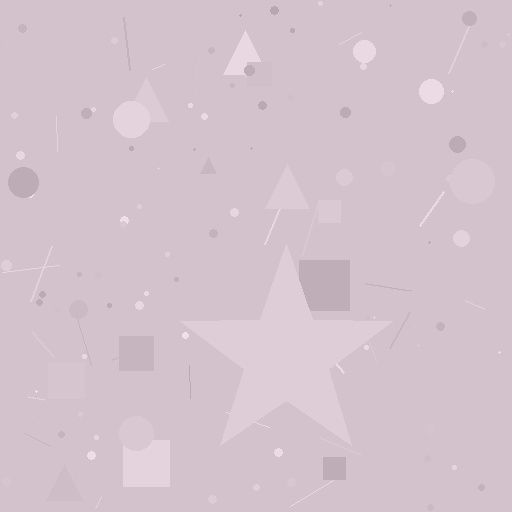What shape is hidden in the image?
A star is hidden in the image.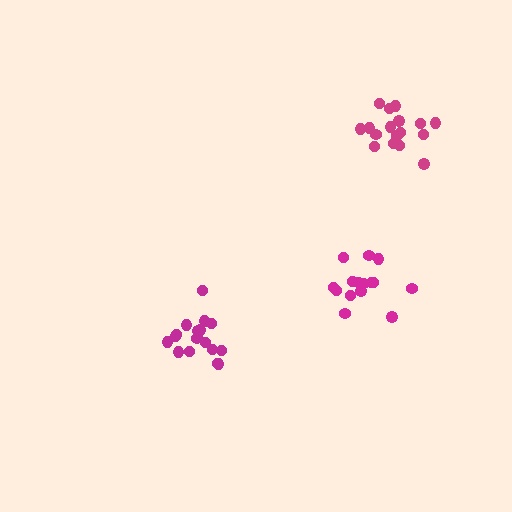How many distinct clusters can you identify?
There are 3 distinct clusters.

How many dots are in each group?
Group 1: 17 dots, Group 2: 17 dots, Group 3: 16 dots (50 total).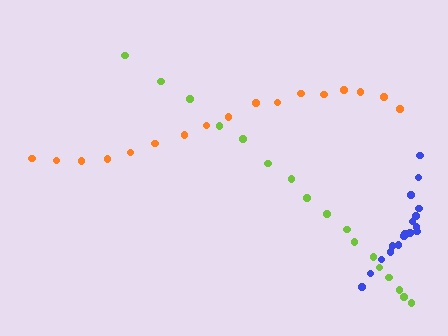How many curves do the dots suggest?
There are 3 distinct paths.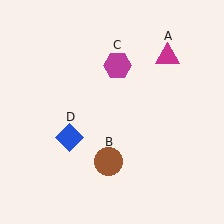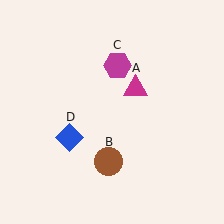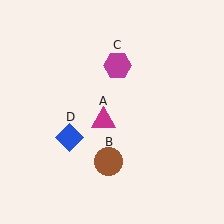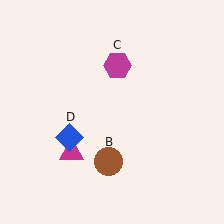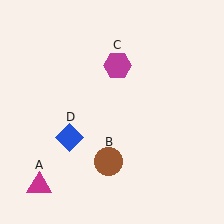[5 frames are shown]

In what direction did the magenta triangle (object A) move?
The magenta triangle (object A) moved down and to the left.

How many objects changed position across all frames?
1 object changed position: magenta triangle (object A).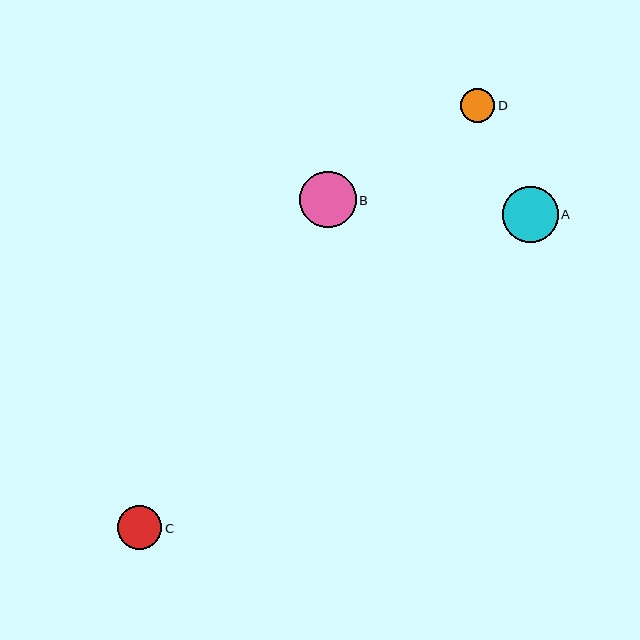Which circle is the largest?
Circle B is the largest with a size of approximately 57 pixels.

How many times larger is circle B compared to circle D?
Circle B is approximately 1.7 times the size of circle D.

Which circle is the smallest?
Circle D is the smallest with a size of approximately 34 pixels.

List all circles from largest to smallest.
From largest to smallest: B, A, C, D.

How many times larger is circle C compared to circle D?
Circle C is approximately 1.3 times the size of circle D.